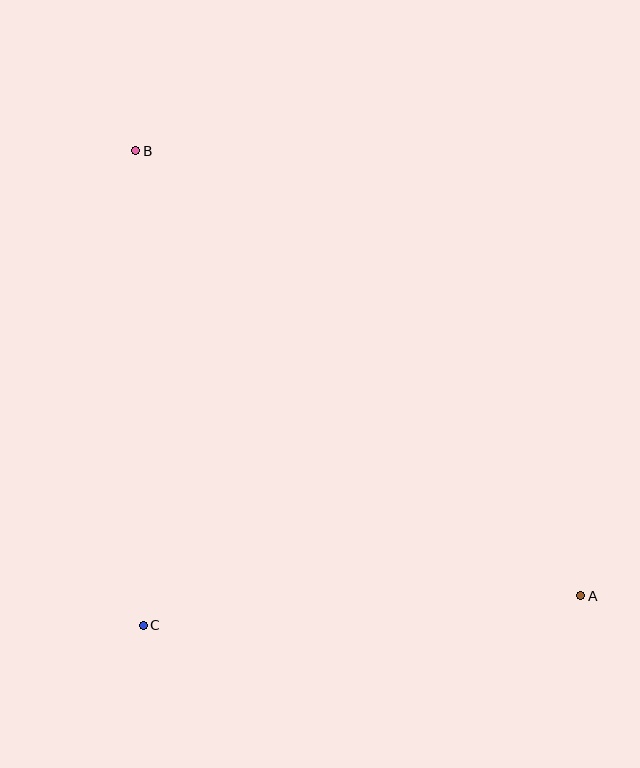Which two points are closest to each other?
Points A and C are closest to each other.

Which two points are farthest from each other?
Points A and B are farthest from each other.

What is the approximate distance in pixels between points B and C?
The distance between B and C is approximately 474 pixels.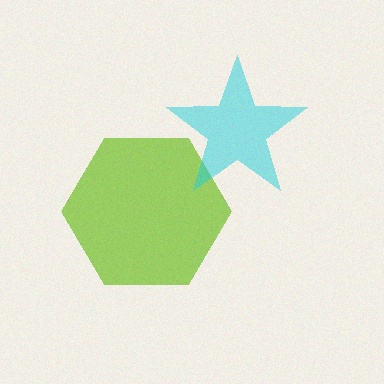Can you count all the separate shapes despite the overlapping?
Yes, there are 2 separate shapes.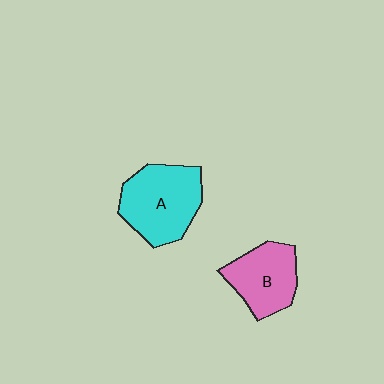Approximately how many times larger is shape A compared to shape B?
Approximately 1.3 times.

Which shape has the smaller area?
Shape B (pink).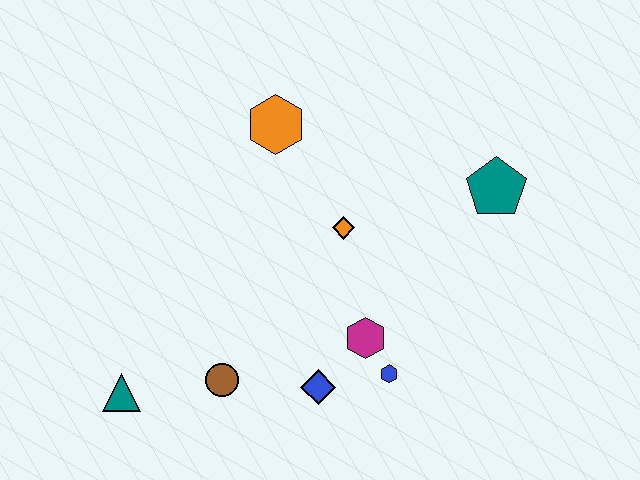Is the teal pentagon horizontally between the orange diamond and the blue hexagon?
No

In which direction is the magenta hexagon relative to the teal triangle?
The magenta hexagon is to the right of the teal triangle.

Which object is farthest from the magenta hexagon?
The teal triangle is farthest from the magenta hexagon.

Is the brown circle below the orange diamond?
Yes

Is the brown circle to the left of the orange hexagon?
Yes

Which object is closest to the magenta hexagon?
The blue hexagon is closest to the magenta hexagon.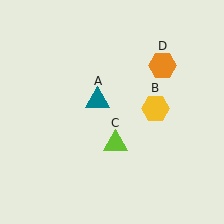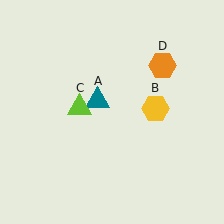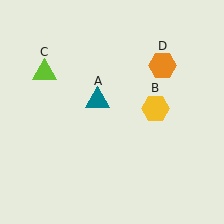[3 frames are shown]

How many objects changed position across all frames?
1 object changed position: lime triangle (object C).